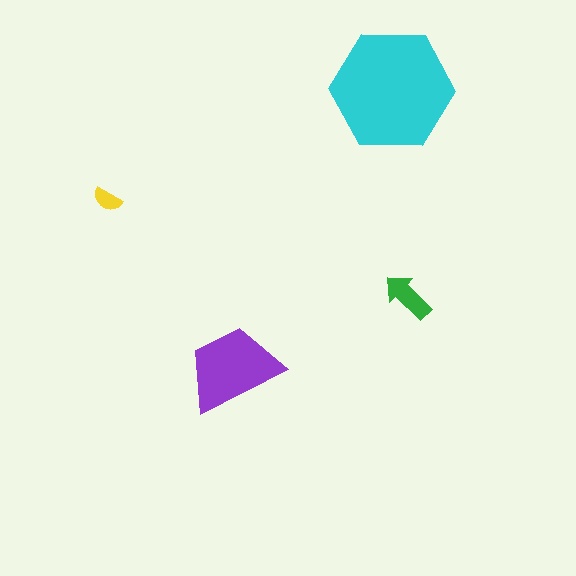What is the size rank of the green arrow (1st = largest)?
3rd.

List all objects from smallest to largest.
The yellow semicircle, the green arrow, the purple trapezoid, the cyan hexagon.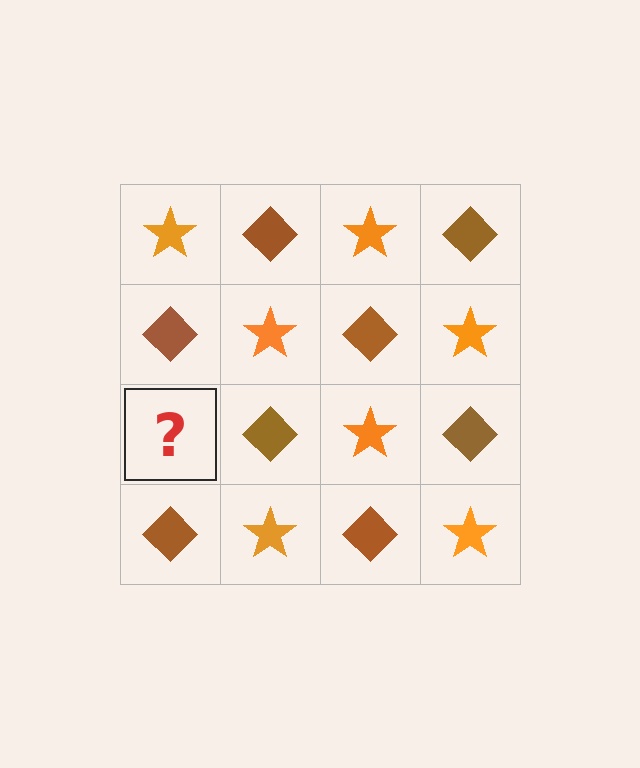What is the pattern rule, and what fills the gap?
The rule is that it alternates orange star and brown diamond in a checkerboard pattern. The gap should be filled with an orange star.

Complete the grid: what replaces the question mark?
The question mark should be replaced with an orange star.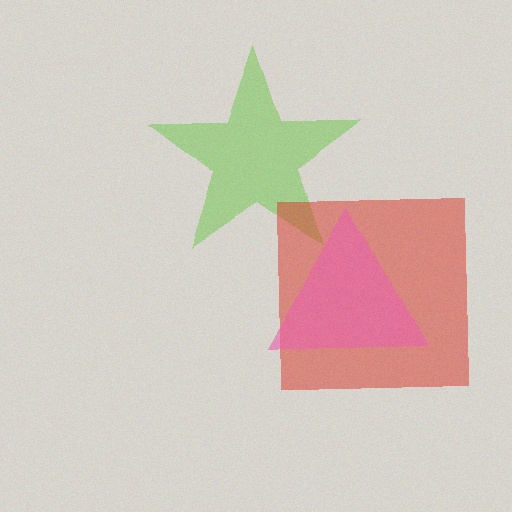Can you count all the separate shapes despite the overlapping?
Yes, there are 3 separate shapes.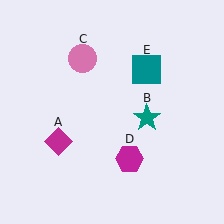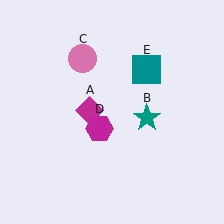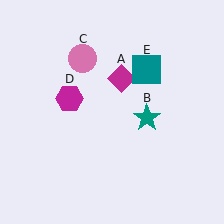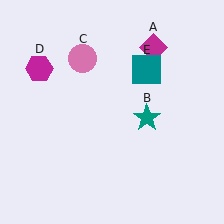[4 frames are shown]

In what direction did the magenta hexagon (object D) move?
The magenta hexagon (object D) moved up and to the left.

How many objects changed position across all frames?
2 objects changed position: magenta diamond (object A), magenta hexagon (object D).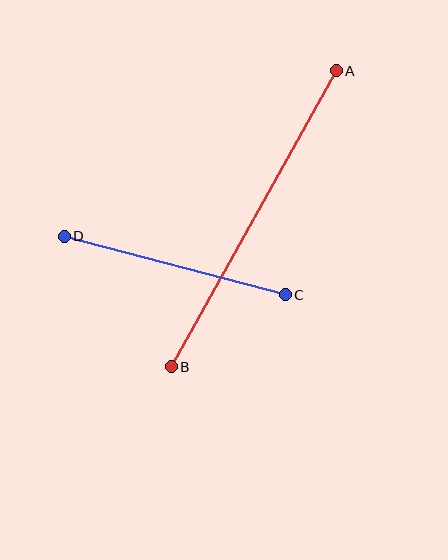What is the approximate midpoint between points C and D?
The midpoint is at approximately (175, 266) pixels.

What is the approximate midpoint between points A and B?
The midpoint is at approximately (254, 219) pixels.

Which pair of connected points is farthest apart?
Points A and B are farthest apart.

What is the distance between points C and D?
The distance is approximately 229 pixels.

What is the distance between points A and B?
The distance is approximately 339 pixels.